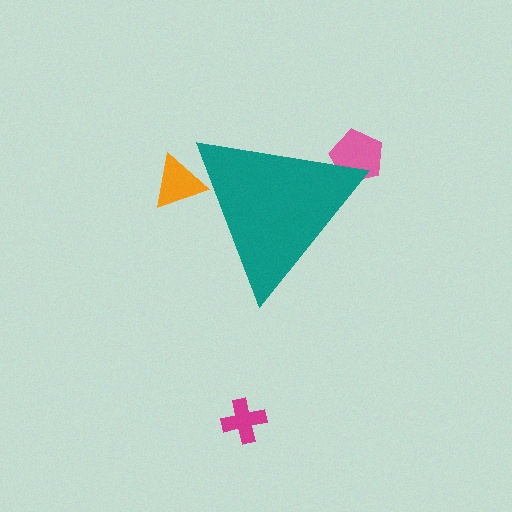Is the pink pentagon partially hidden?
Yes, the pink pentagon is partially hidden behind the teal triangle.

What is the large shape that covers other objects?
A teal triangle.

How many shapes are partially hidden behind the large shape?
2 shapes are partially hidden.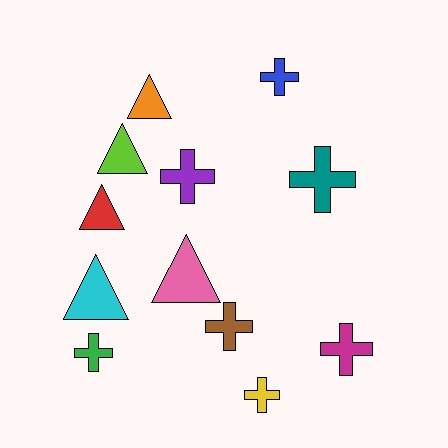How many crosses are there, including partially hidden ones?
There are 7 crosses.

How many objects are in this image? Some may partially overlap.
There are 12 objects.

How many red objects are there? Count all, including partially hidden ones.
There is 1 red object.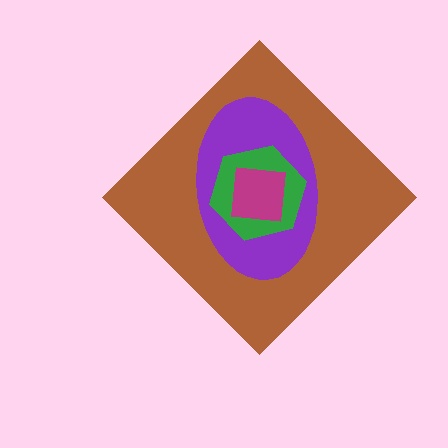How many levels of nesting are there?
4.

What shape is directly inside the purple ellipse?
The green hexagon.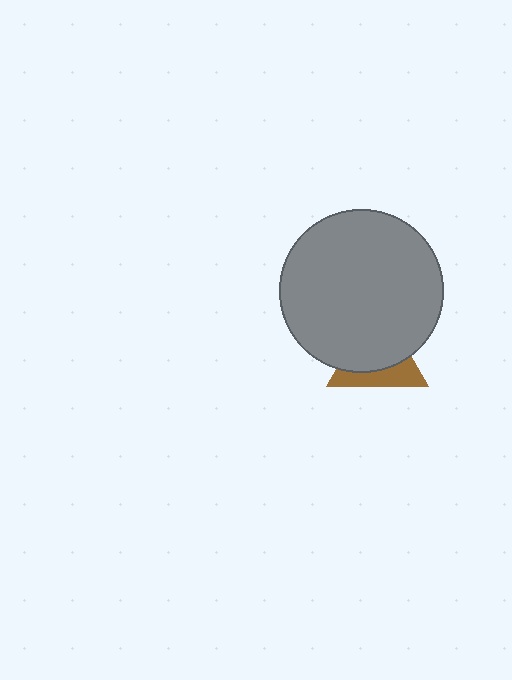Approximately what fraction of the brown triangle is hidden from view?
Roughly 62% of the brown triangle is hidden behind the gray circle.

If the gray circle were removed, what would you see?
You would see the complete brown triangle.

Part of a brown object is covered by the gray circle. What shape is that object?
It is a triangle.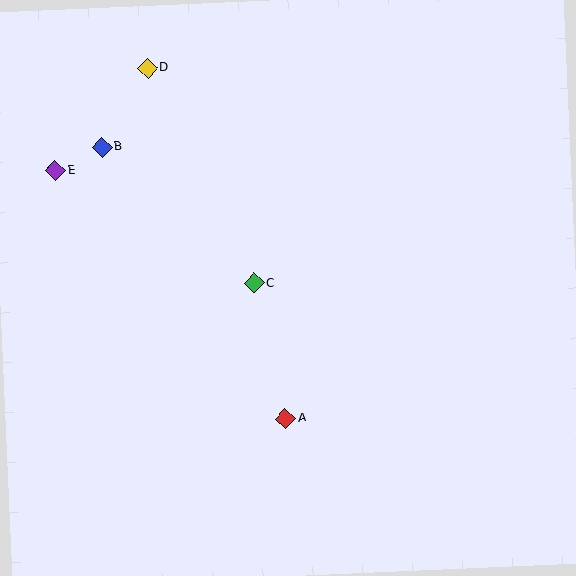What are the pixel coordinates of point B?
Point B is at (102, 147).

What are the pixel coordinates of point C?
Point C is at (254, 283).